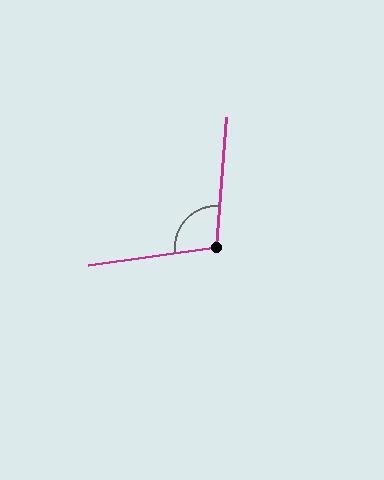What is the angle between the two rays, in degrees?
Approximately 102 degrees.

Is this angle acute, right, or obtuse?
It is obtuse.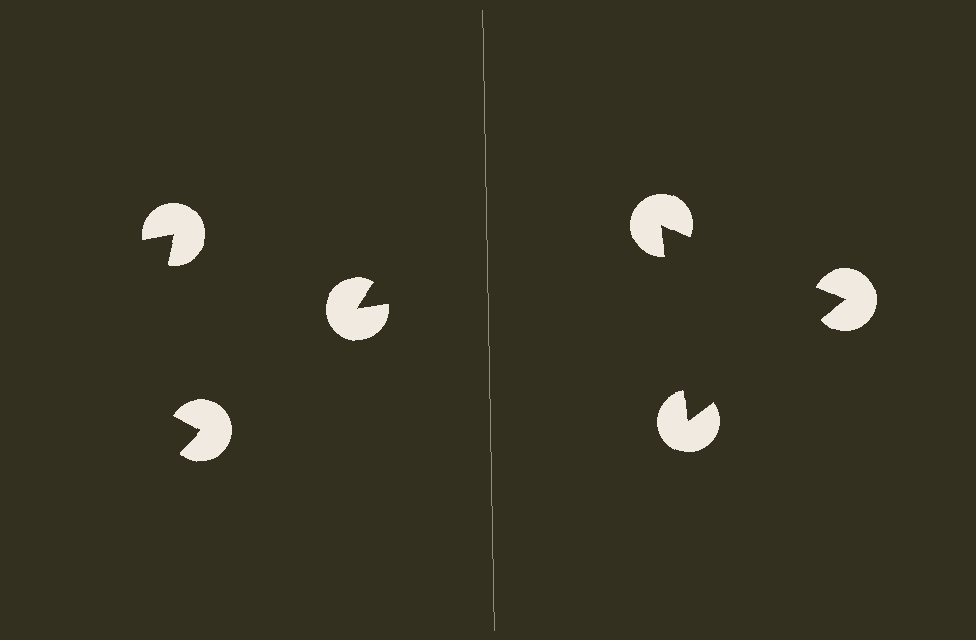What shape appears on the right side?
An illusory triangle.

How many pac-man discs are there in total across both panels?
6 — 3 on each side.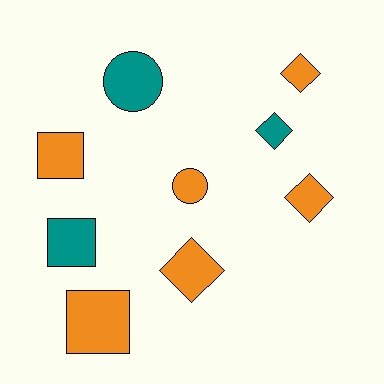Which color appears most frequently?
Orange, with 6 objects.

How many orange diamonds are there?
There are 3 orange diamonds.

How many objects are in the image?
There are 9 objects.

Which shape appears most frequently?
Diamond, with 4 objects.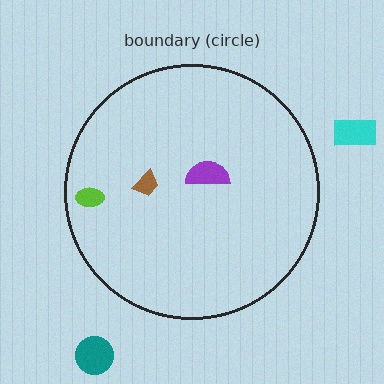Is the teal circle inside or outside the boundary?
Outside.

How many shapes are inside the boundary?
3 inside, 2 outside.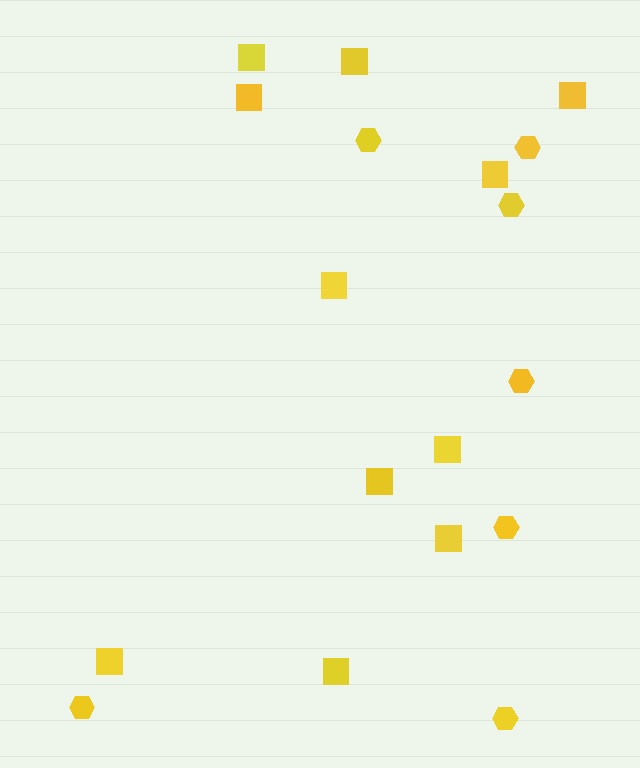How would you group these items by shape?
There are 2 groups: one group of hexagons (7) and one group of squares (11).